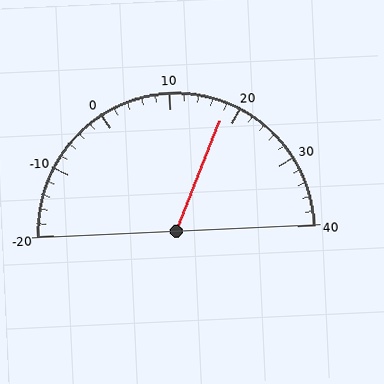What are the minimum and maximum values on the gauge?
The gauge ranges from -20 to 40.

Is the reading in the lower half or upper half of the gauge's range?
The reading is in the upper half of the range (-20 to 40).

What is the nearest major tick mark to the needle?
The nearest major tick mark is 20.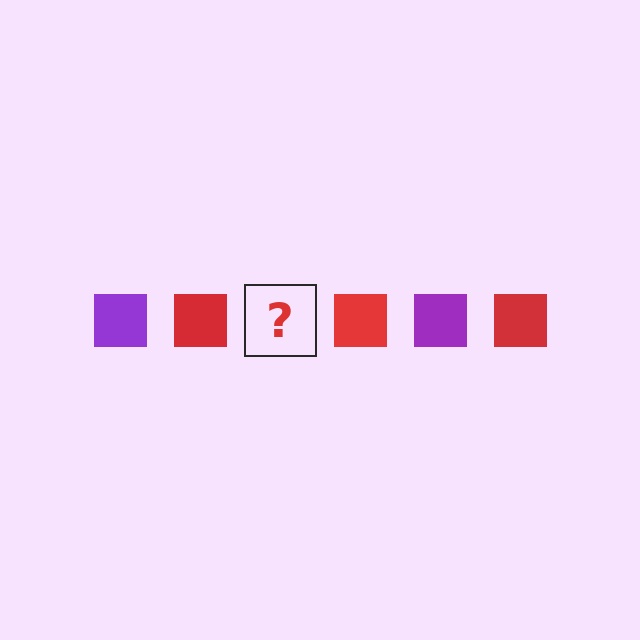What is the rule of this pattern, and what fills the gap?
The rule is that the pattern cycles through purple, red squares. The gap should be filled with a purple square.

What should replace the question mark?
The question mark should be replaced with a purple square.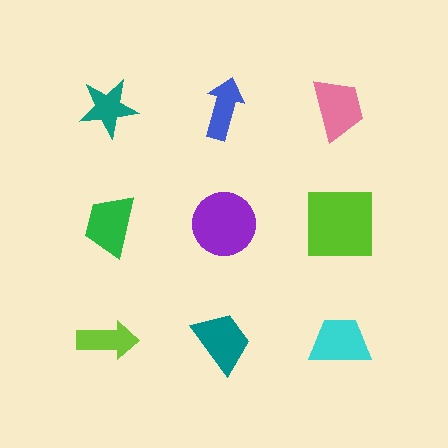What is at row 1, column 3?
A pink trapezoid.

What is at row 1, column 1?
A teal star.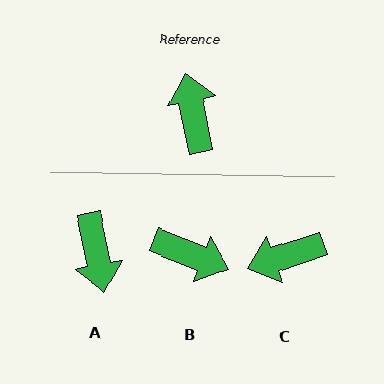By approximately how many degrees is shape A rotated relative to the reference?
Approximately 180 degrees clockwise.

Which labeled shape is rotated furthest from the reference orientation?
A, about 180 degrees away.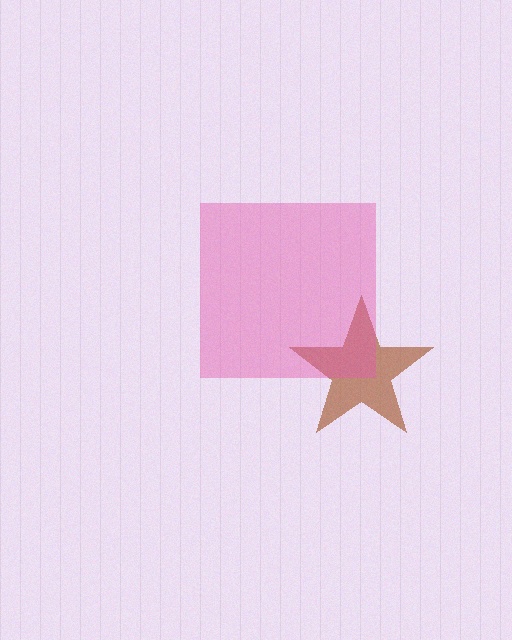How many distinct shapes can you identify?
There are 2 distinct shapes: a brown star, a pink square.